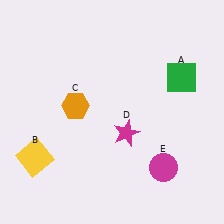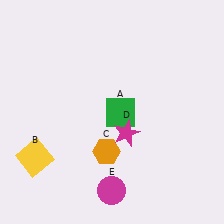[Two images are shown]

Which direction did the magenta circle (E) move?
The magenta circle (E) moved left.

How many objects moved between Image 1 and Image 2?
3 objects moved between the two images.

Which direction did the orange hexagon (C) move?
The orange hexagon (C) moved down.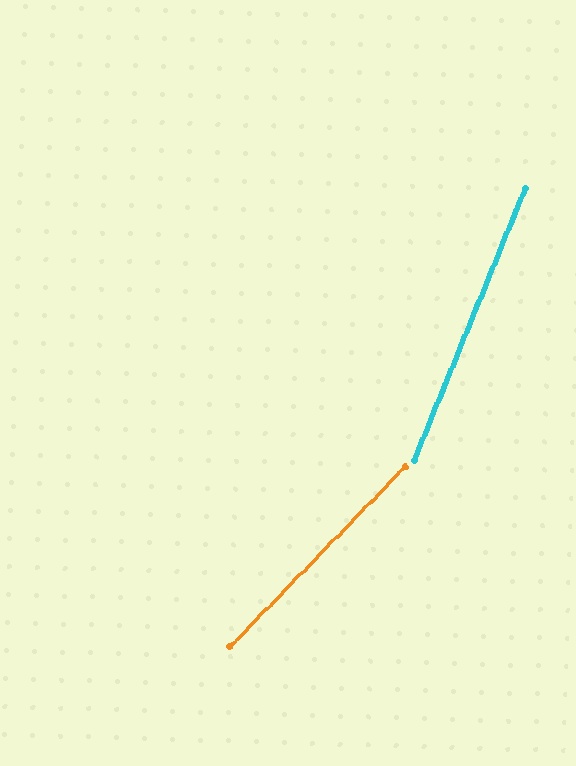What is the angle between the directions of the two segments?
Approximately 22 degrees.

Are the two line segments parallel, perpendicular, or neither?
Neither parallel nor perpendicular — they differ by about 22°.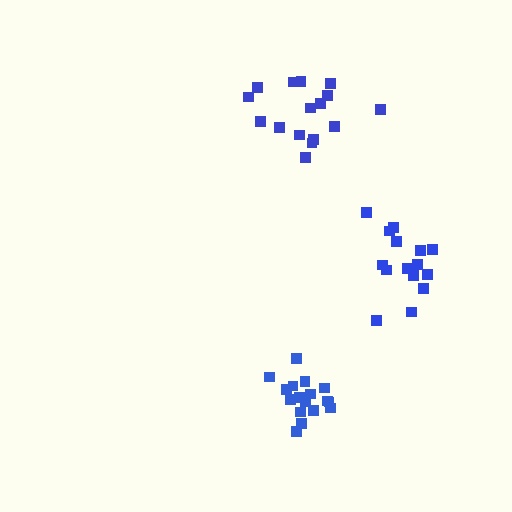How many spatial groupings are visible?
There are 3 spatial groupings.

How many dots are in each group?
Group 1: 17 dots, Group 2: 15 dots, Group 3: 16 dots (48 total).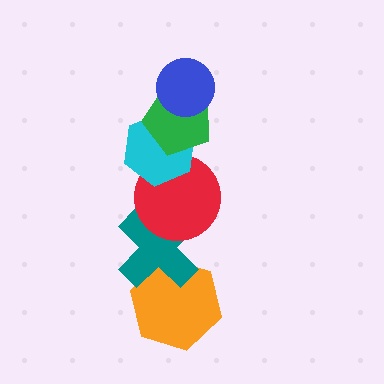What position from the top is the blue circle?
The blue circle is 1st from the top.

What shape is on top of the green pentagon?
The blue circle is on top of the green pentagon.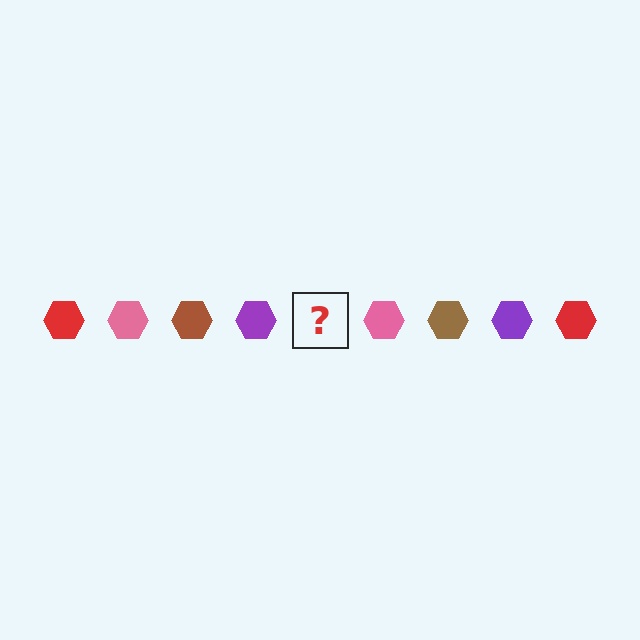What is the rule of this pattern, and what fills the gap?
The rule is that the pattern cycles through red, pink, brown, purple hexagons. The gap should be filled with a red hexagon.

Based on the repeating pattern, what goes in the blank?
The blank should be a red hexagon.